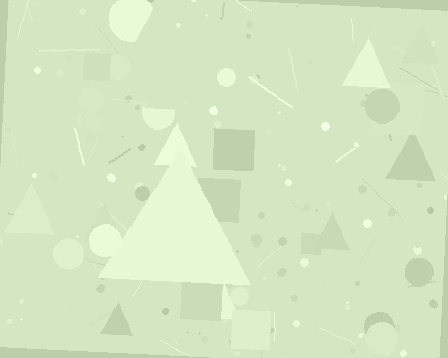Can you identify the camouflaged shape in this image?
The camouflaged shape is a triangle.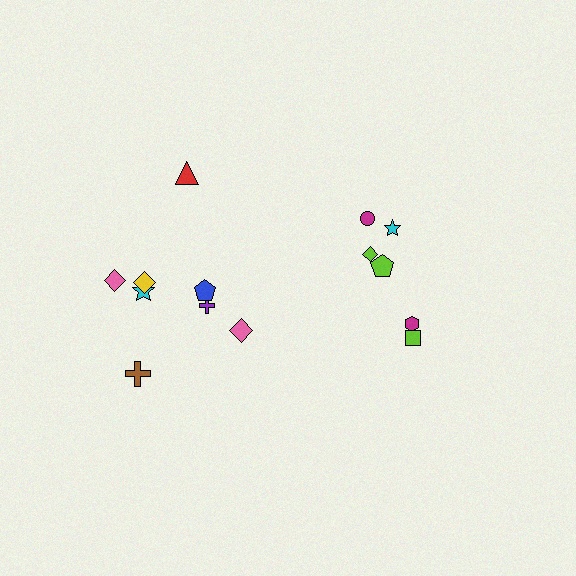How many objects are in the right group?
There are 6 objects.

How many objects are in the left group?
There are 8 objects.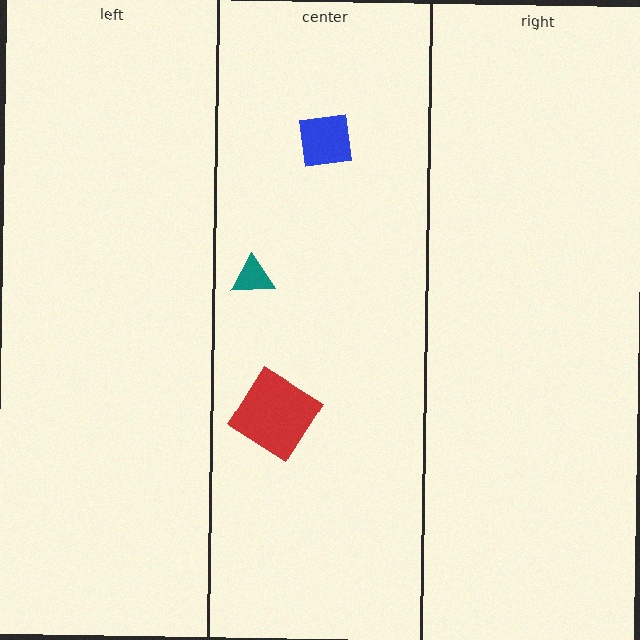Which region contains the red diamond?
The center region.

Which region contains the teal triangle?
The center region.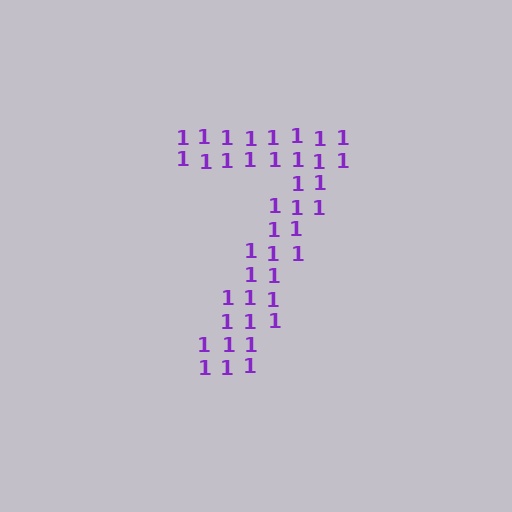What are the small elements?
The small elements are digit 1's.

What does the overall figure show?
The overall figure shows the digit 7.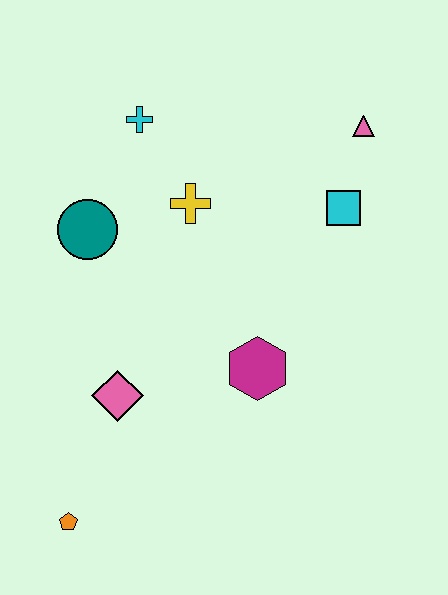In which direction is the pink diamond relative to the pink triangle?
The pink diamond is below the pink triangle.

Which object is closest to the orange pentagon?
The pink diamond is closest to the orange pentagon.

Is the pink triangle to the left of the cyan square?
No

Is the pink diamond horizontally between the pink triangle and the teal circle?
Yes